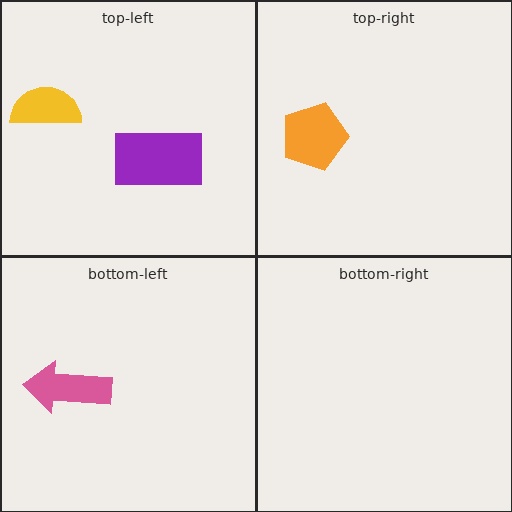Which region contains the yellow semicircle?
The top-left region.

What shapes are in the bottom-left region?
The pink arrow.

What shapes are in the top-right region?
The orange pentagon.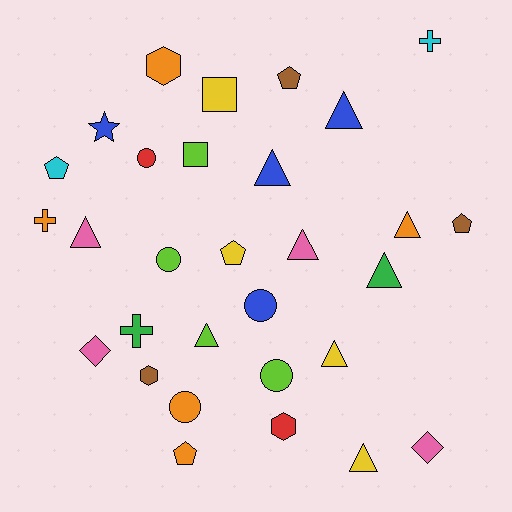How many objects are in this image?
There are 30 objects.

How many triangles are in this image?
There are 9 triangles.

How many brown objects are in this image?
There are 3 brown objects.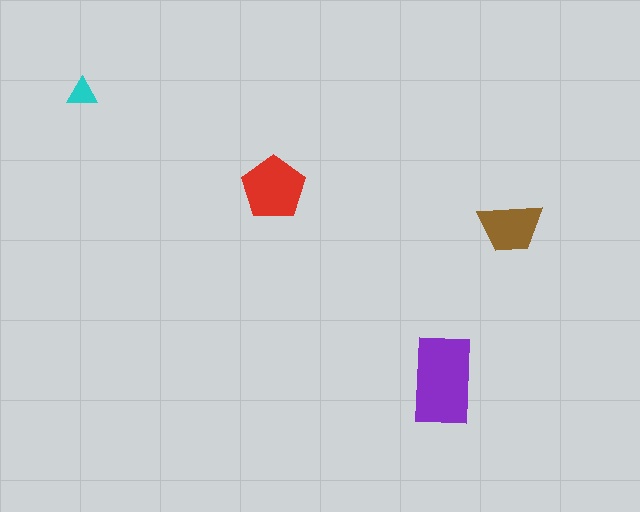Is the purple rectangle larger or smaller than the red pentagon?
Larger.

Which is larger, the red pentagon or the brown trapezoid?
The red pentagon.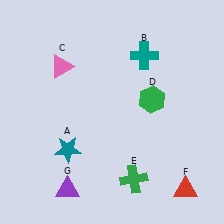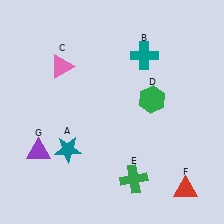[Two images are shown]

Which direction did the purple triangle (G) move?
The purple triangle (G) moved up.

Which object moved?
The purple triangle (G) moved up.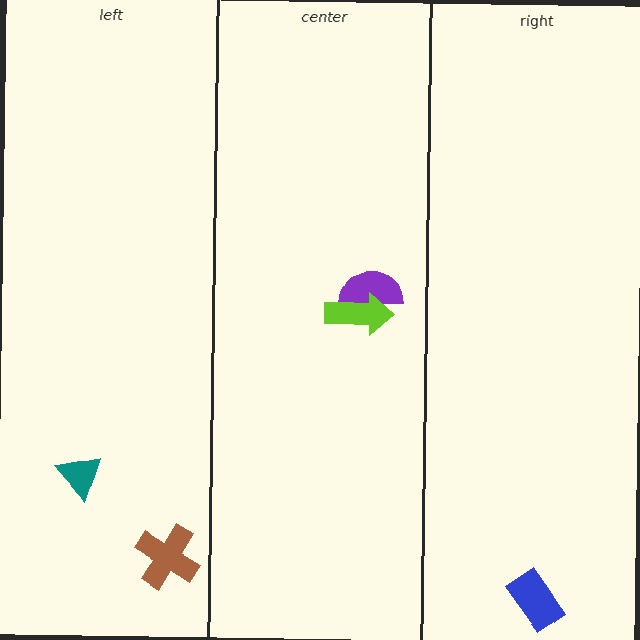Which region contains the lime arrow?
The center region.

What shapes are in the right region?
The blue rectangle.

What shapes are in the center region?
The purple semicircle, the lime arrow.